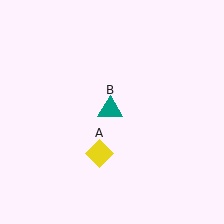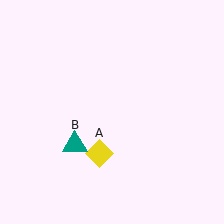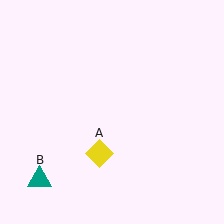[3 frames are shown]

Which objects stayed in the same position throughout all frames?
Yellow diamond (object A) remained stationary.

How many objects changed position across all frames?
1 object changed position: teal triangle (object B).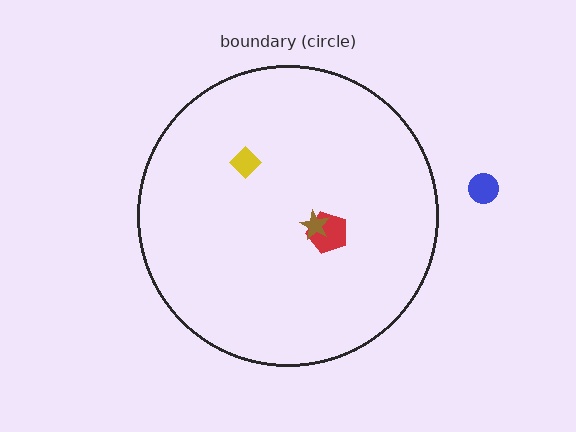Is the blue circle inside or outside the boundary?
Outside.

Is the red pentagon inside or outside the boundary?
Inside.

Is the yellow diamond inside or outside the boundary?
Inside.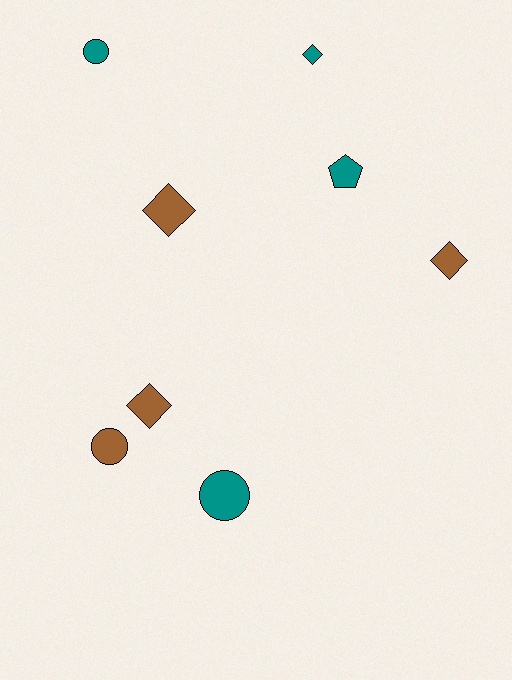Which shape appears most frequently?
Diamond, with 4 objects.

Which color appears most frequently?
Brown, with 4 objects.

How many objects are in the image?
There are 8 objects.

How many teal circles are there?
There are 2 teal circles.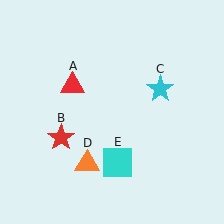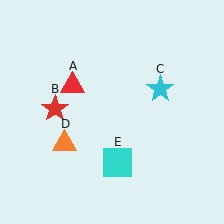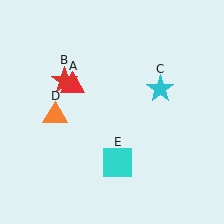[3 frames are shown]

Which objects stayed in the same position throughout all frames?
Red triangle (object A) and cyan star (object C) and cyan square (object E) remained stationary.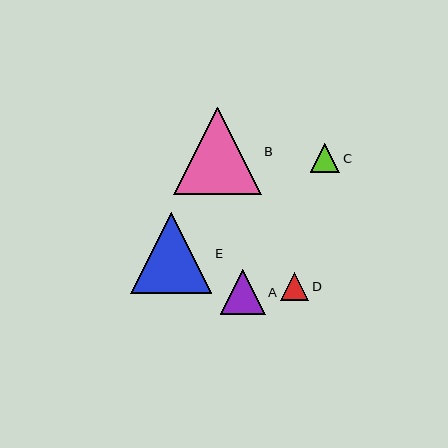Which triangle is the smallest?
Triangle D is the smallest with a size of approximately 28 pixels.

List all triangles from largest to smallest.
From largest to smallest: B, E, A, C, D.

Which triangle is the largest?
Triangle B is the largest with a size of approximately 87 pixels.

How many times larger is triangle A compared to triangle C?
Triangle A is approximately 1.5 times the size of triangle C.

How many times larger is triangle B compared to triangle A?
Triangle B is approximately 1.9 times the size of triangle A.